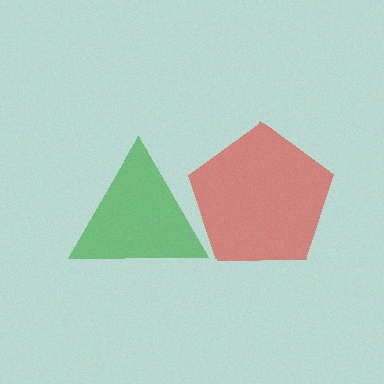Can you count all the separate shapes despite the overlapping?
Yes, there are 2 separate shapes.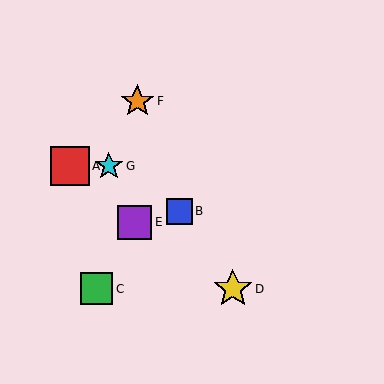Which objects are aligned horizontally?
Objects A, G are aligned horizontally.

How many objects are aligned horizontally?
2 objects (A, G) are aligned horizontally.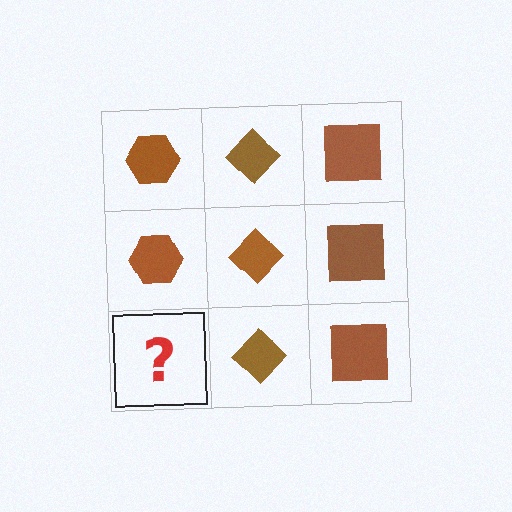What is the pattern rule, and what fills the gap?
The rule is that each column has a consistent shape. The gap should be filled with a brown hexagon.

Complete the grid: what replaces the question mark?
The question mark should be replaced with a brown hexagon.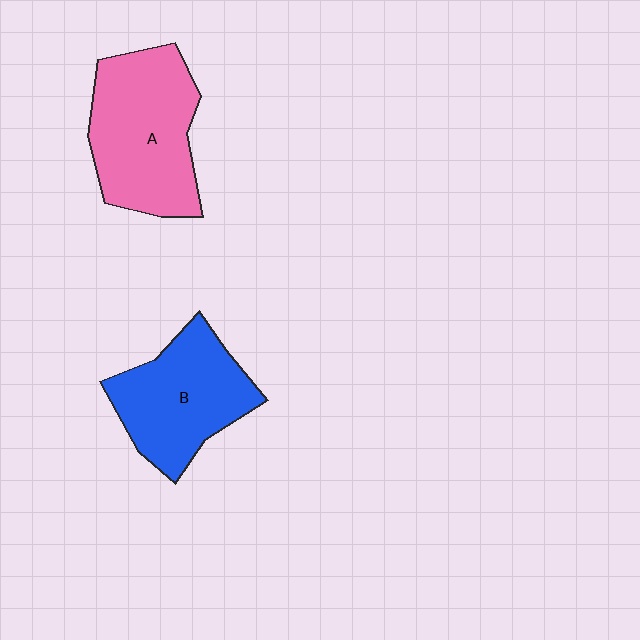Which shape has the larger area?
Shape A (pink).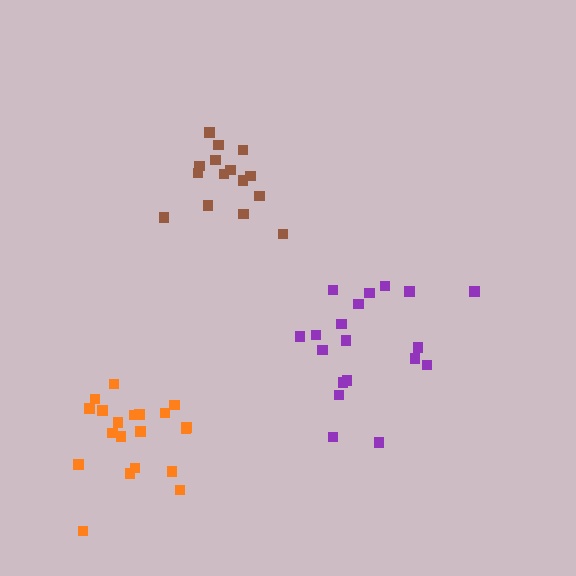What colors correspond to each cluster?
The clusters are colored: purple, brown, orange.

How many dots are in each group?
Group 1: 19 dots, Group 2: 15 dots, Group 3: 20 dots (54 total).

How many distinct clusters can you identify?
There are 3 distinct clusters.